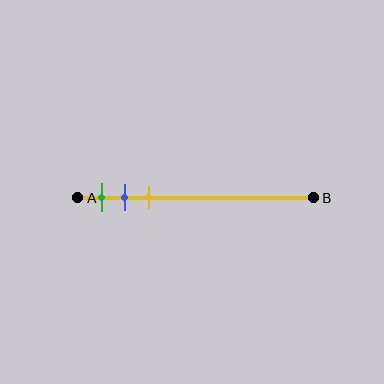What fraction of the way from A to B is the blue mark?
The blue mark is approximately 20% (0.2) of the way from A to B.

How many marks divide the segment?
There are 3 marks dividing the segment.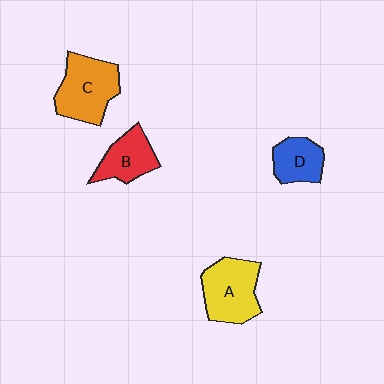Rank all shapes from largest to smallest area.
From largest to smallest: C (orange), A (yellow), B (red), D (blue).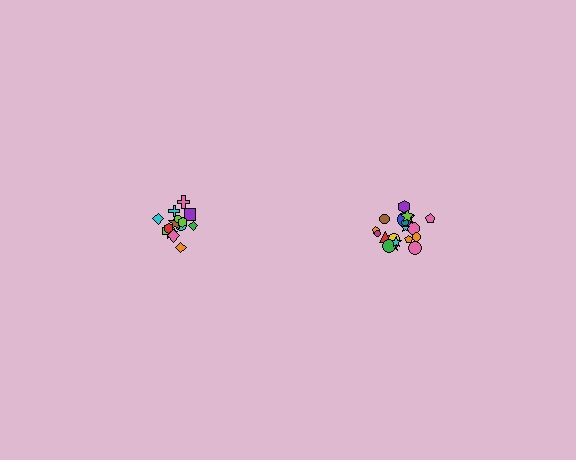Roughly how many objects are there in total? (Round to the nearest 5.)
Roughly 35 objects in total.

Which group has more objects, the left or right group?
The right group.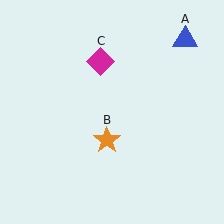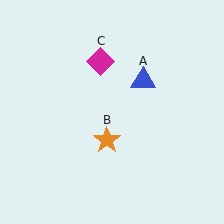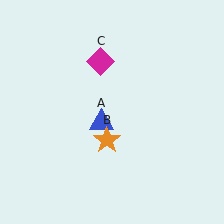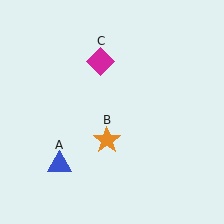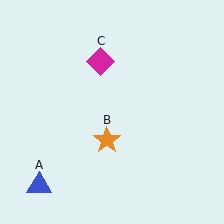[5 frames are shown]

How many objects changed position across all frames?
1 object changed position: blue triangle (object A).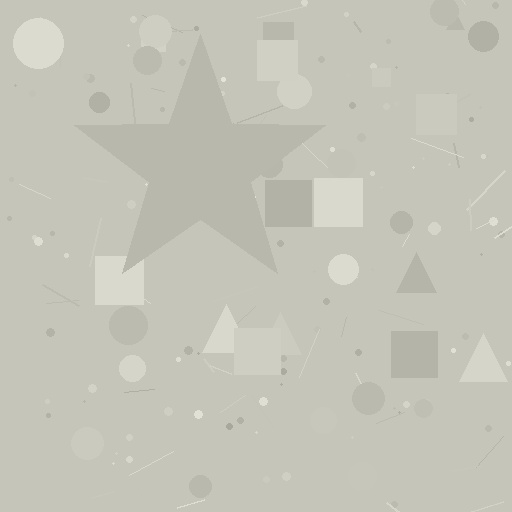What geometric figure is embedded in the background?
A star is embedded in the background.